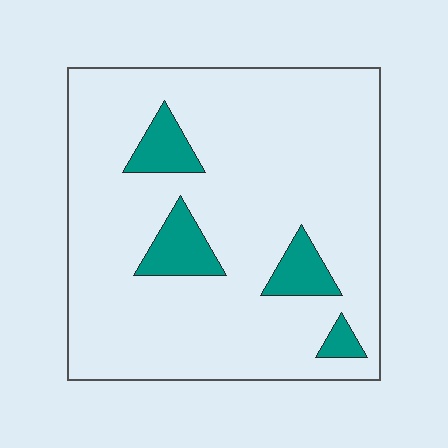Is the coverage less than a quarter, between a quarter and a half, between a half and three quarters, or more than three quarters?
Less than a quarter.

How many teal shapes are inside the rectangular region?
4.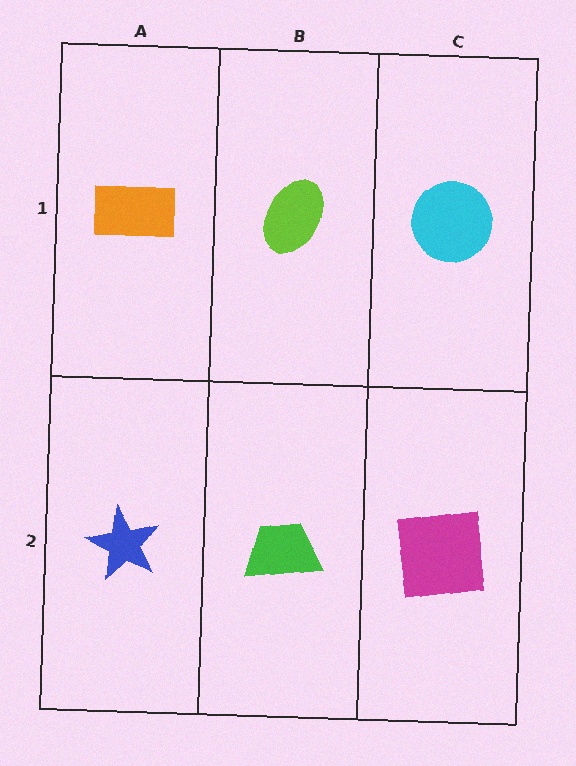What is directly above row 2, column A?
An orange rectangle.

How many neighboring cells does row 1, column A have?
2.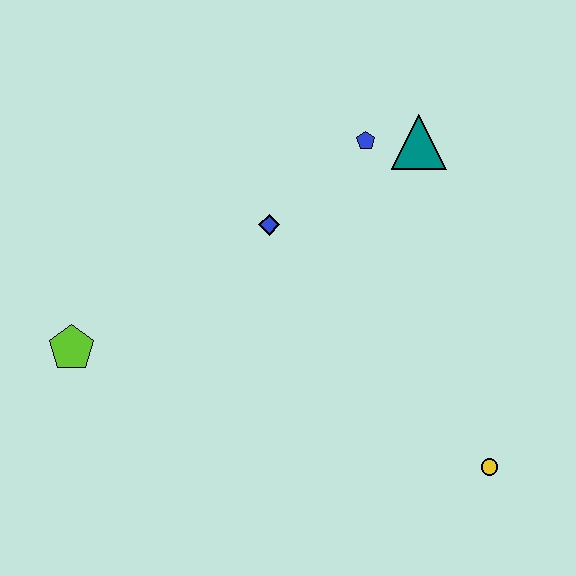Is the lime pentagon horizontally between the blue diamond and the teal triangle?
No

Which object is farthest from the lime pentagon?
The yellow circle is farthest from the lime pentagon.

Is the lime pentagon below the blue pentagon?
Yes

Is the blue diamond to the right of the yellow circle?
No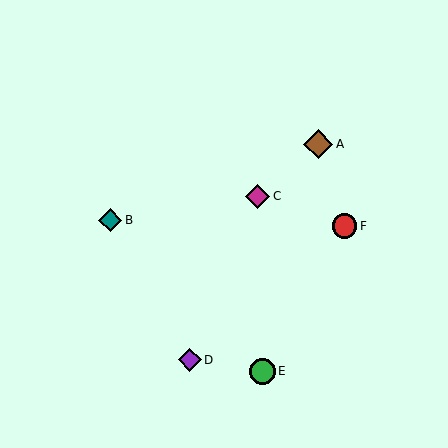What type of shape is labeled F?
Shape F is a red circle.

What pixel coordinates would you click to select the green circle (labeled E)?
Click at (262, 371) to select the green circle E.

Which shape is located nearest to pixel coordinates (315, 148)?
The brown diamond (labeled A) at (318, 144) is nearest to that location.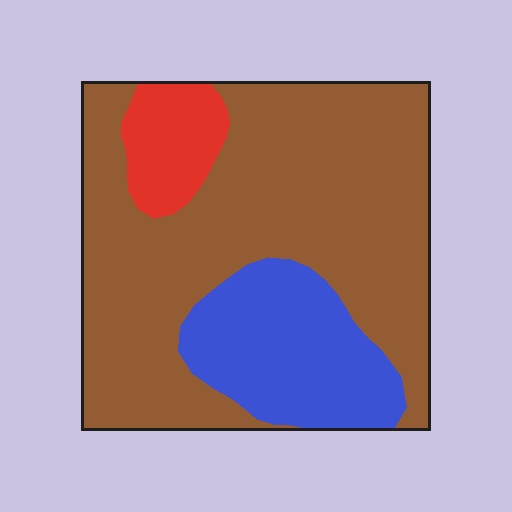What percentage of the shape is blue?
Blue covers 22% of the shape.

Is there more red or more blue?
Blue.